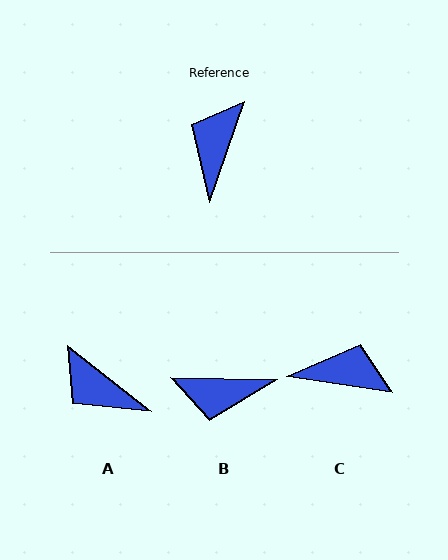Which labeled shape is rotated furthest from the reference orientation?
B, about 108 degrees away.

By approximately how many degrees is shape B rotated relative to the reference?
Approximately 108 degrees counter-clockwise.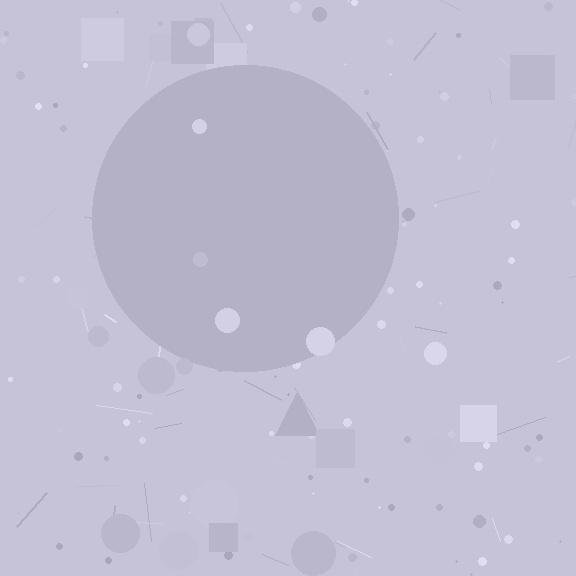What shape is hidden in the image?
A circle is hidden in the image.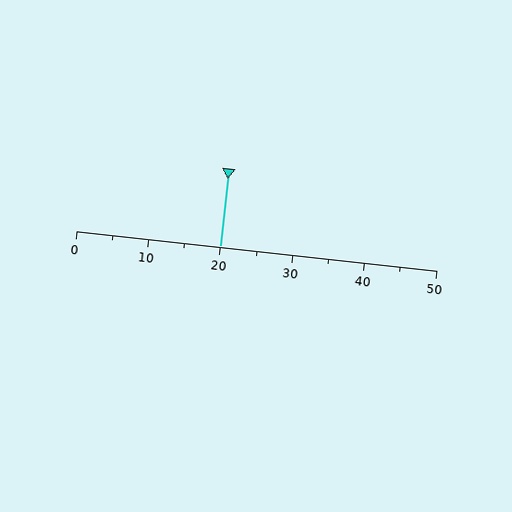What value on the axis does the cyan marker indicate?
The marker indicates approximately 20.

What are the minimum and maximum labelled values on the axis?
The axis runs from 0 to 50.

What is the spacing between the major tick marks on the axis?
The major ticks are spaced 10 apart.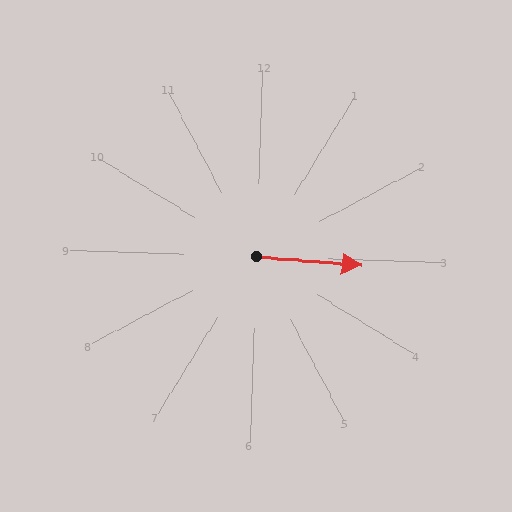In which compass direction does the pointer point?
East.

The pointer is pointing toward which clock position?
Roughly 3 o'clock.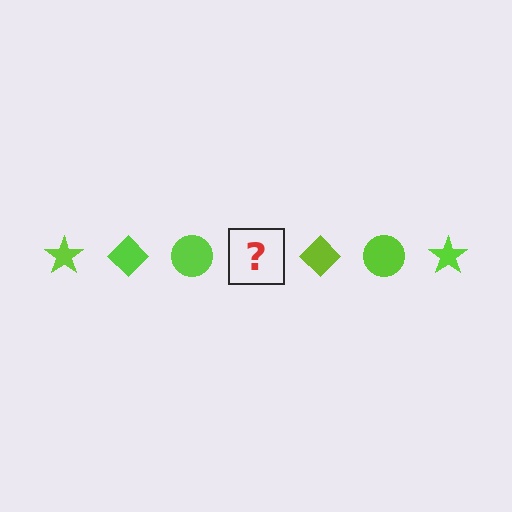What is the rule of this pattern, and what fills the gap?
The rule is that the pattern cycles through star, diamond, circle shapes in lime. The gap should be filled with a lime star.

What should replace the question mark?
The question mark should be replaced with a lime star.